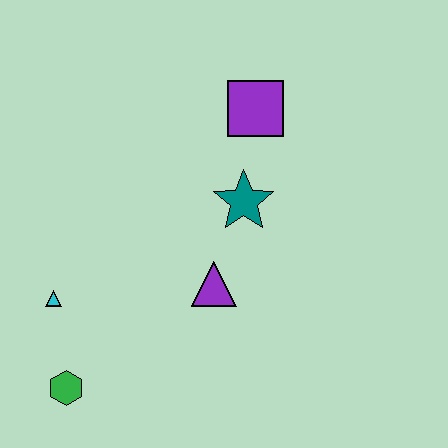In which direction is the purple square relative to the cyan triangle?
The purple square is to the right of the cyan triangle.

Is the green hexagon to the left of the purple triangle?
Yes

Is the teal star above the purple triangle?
Yes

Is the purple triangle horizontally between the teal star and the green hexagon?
Yes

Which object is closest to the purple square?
The teal star is closest to the purple square.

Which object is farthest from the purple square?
The green hexagon is farthest from the purple square.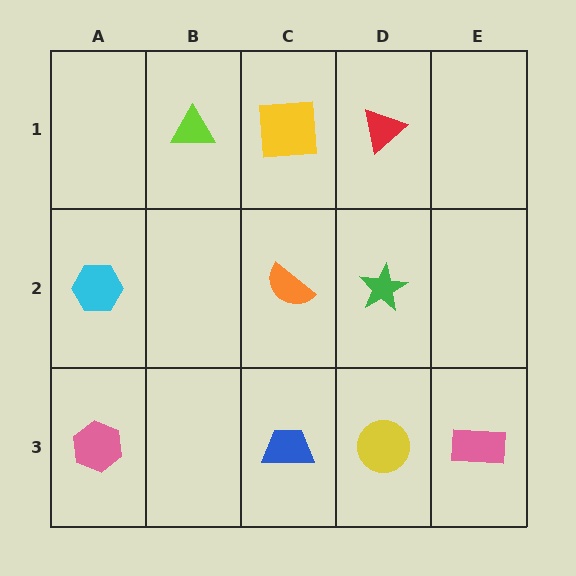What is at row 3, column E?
A pink rectangle.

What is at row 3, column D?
A yellow circle.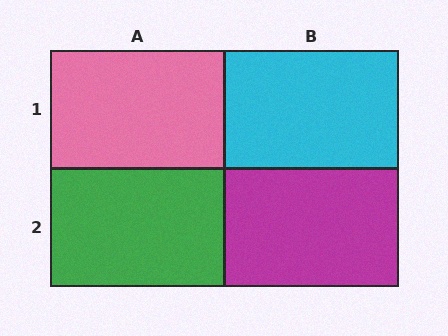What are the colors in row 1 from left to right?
Pink, cyan.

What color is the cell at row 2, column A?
Green.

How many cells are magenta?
1 cell is magenta.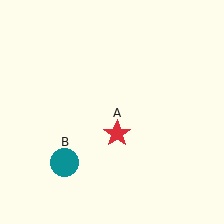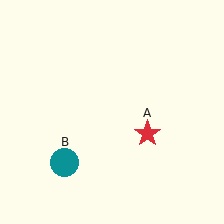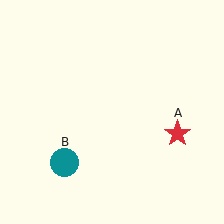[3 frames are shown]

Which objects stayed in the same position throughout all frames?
Teal circle (object B) remained stationary.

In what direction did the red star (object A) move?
The red star (object A) moved right.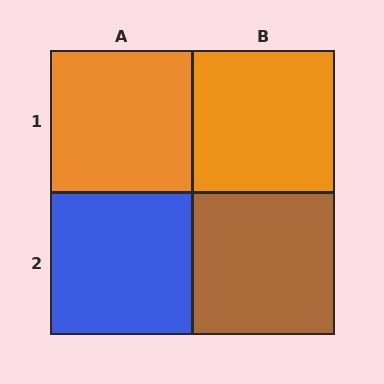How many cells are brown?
1 cell is brown.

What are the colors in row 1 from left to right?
Orange, orange.